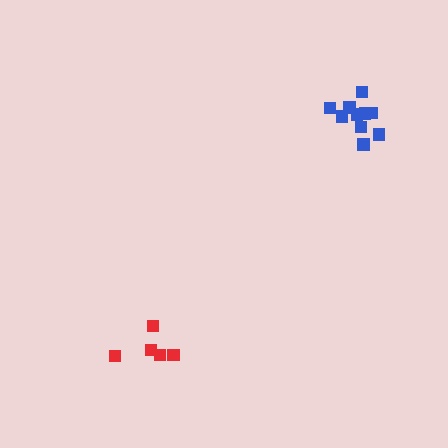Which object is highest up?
The blue cluster is topmost.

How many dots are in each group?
Group 1: 5 dots, Group 2: 10 dots (15 total).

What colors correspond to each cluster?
The clusters are colored: red, blue.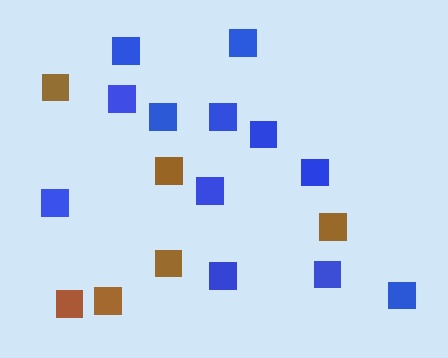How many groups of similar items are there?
There are 2 groups: one group of brown squares (6) and one group of blue squares (12).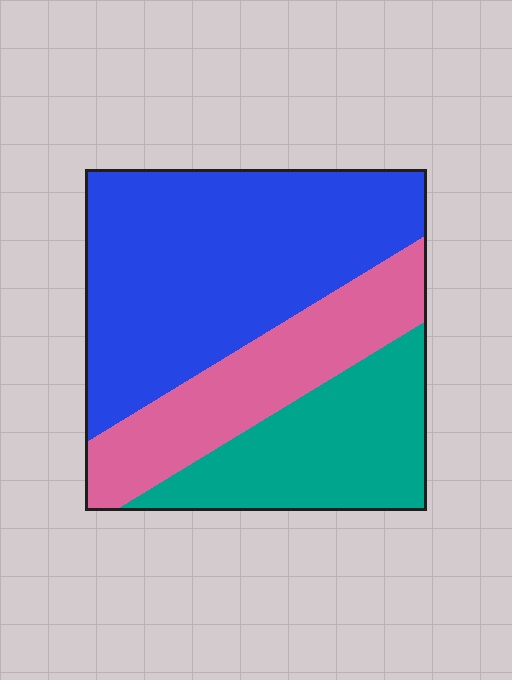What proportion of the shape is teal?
Teal covers about 25% of the shape.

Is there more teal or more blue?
Blue.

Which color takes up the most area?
Blue, at roughly 50%.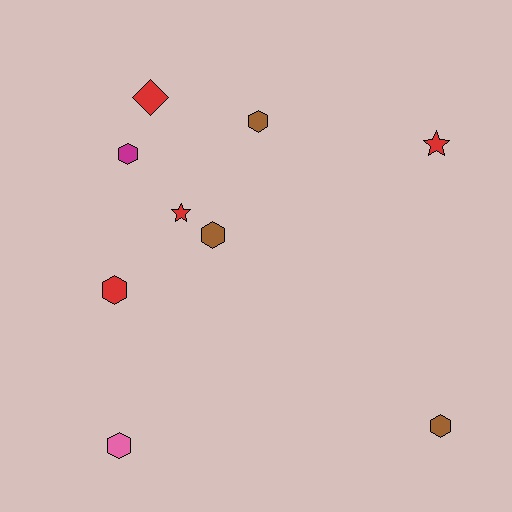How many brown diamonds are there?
There are no brown diamonds.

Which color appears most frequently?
Red, with 4 objects.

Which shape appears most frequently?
Hexagon, with 6 objects.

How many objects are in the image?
There are 9 objects.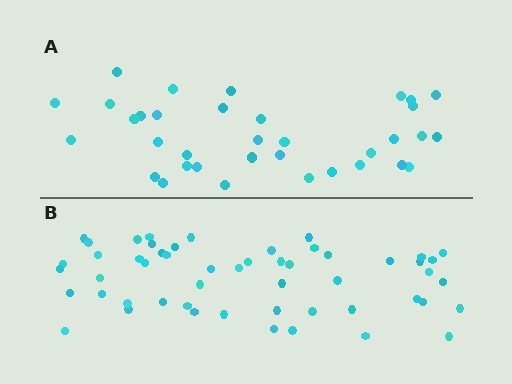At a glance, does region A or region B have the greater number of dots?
Region B (the bottom region) has more dots.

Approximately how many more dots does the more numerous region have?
Region B has approximately 20 more dots than region A.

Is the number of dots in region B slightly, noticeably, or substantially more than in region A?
Region B has substantially more. The ratio is roughly 1.5 to 1.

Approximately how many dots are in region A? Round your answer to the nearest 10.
About 40 dots. (The exact count is 35, which rounds to 40.)